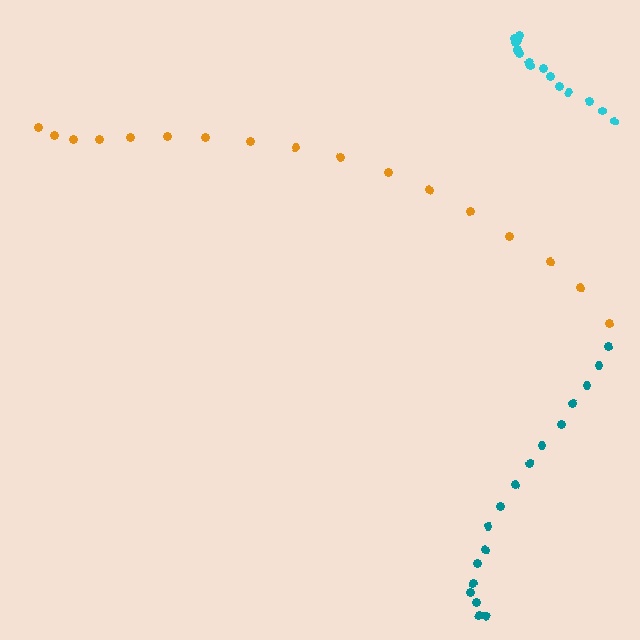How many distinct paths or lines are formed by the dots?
There are 3 distinct paths.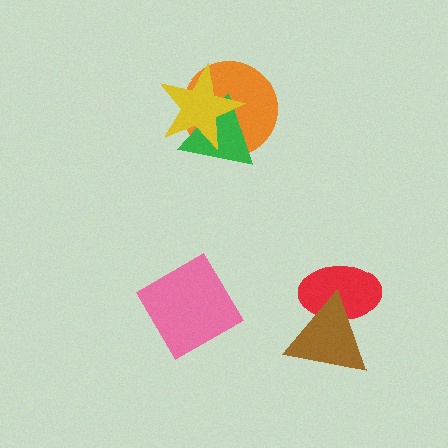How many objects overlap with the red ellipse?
1 object overlaps with the red ellipse.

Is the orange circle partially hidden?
Yes, it is partially covered by another shape.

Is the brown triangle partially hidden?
No, no other shape covers it.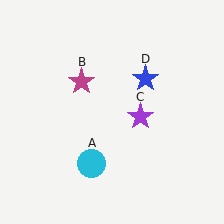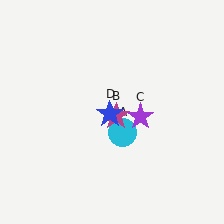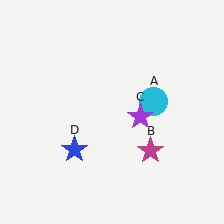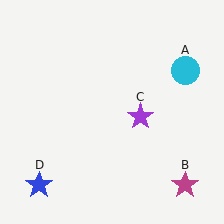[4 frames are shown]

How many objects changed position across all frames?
3 objects changed position: cyan circle (object A), magenta star (object B), blue star (object D).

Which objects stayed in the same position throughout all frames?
Purple star (object C) remained stationary.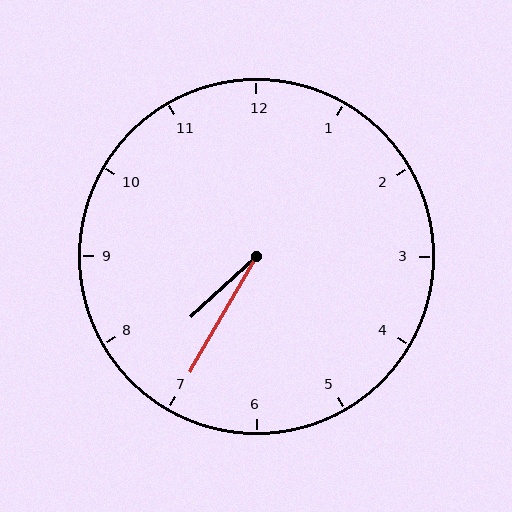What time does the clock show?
7:35.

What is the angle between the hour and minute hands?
Approximately 18 degrees.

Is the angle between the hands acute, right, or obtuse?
It is acute.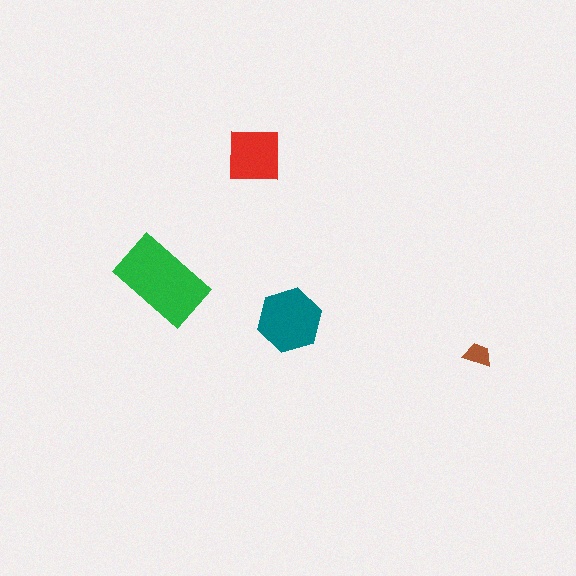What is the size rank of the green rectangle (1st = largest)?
1st.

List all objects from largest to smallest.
The green rectangle, the teal hexagon, the red square, the brown trapezoid.